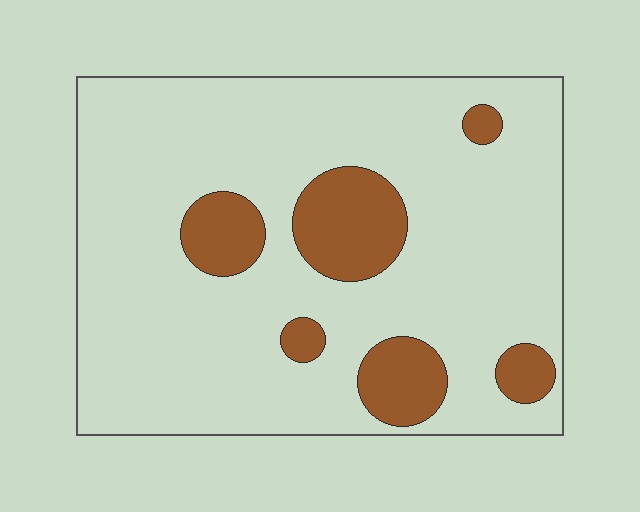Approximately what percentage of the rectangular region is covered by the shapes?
Approximately 15%.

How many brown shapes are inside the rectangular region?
6.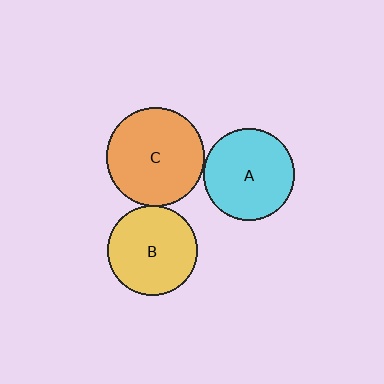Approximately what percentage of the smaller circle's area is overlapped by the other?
Approximately 5%.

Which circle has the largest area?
Circle C (orange).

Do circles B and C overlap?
Yes.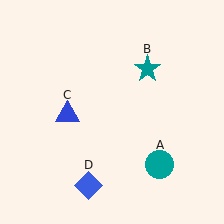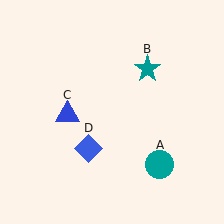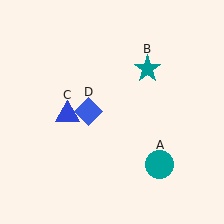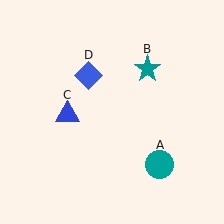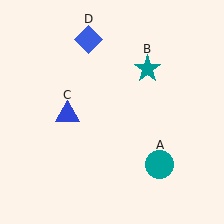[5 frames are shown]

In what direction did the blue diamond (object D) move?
The blue diamond (object D) moved up.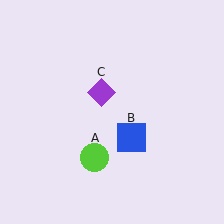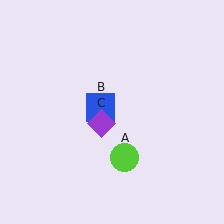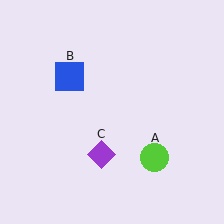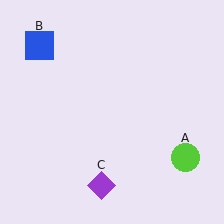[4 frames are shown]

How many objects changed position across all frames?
3 objects changed position: lime circle (object A), blue square (object B), purple diamond (object C).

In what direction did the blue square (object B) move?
The blue square (object B) moved up and to the left.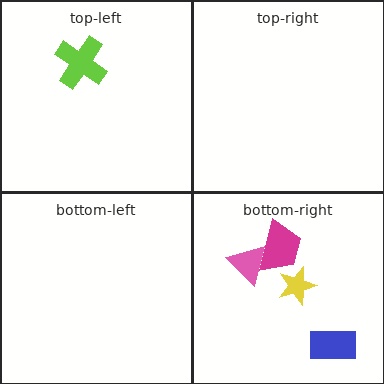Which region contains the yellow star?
The bottom-right region.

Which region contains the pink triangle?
The bottom-right region.